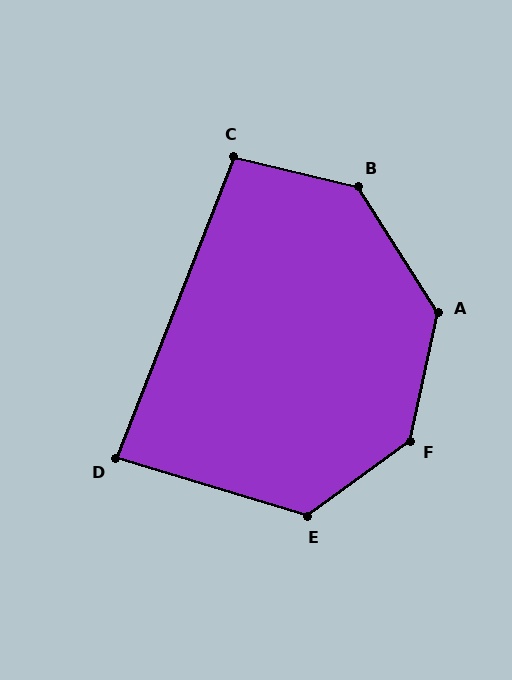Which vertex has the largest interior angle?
F, at approximately 139 degrees.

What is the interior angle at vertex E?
Approximately 127 degrees (obtuse).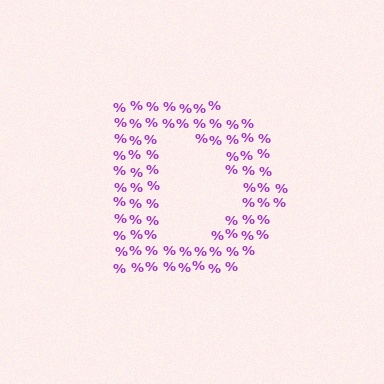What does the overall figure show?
The overall figure shows the letter D.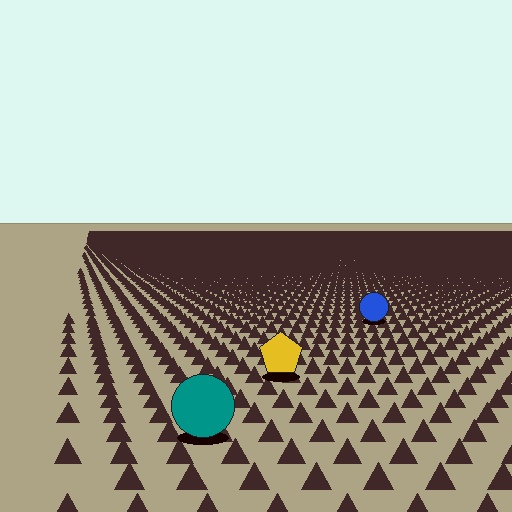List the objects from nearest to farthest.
From nearest to farthest: the teal circle, the yellow pentagon, the blue circle.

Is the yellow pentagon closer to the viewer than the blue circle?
Yes. The yellow pentagon is closer — you can tell from the texture gradient: the ground texture is coarser near it.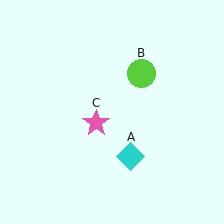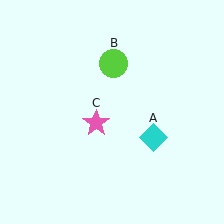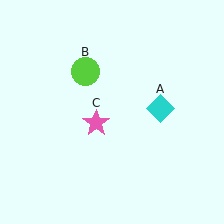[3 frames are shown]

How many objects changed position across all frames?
2 objects changed position: cyan diamond (object A), lime circle (object B).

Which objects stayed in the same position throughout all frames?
Pink star (object C) remained stationary.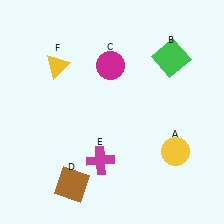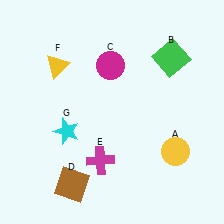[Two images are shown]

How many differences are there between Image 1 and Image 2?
There is 1 difference between the two images.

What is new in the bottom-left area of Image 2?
A cyan star (G) was added in the bottom-left area of Image 2.